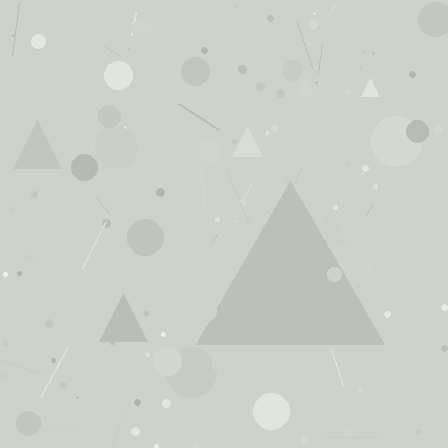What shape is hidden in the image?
A triangle is hidden in the image.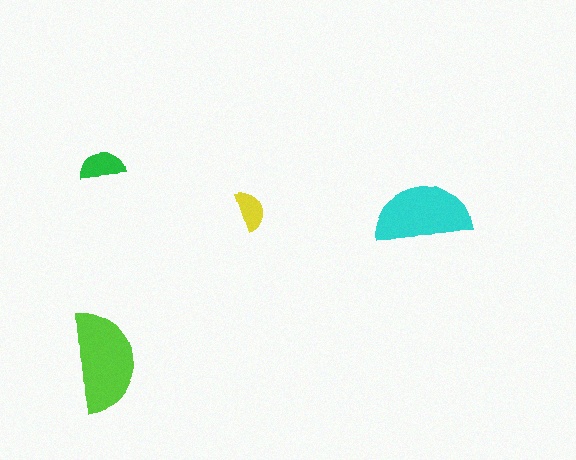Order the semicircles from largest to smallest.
the lime one, the cyan one, the green one, the yellow one.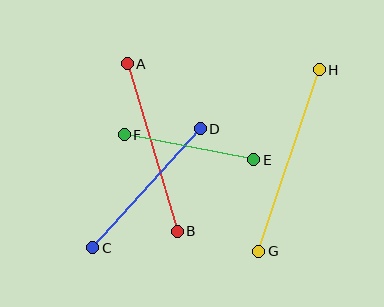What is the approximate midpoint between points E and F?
The midpoint is at approximately (189, 147) pixels.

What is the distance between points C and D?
The distance is approximately 161 pixels.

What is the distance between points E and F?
The distance is approximately 132 pixels.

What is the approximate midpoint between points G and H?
The midpoint is at approximately (289, 161) pixels.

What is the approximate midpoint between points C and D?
The midpoint is at approximately (147, 188) pixels.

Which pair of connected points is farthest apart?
Points G and H are farthest apart.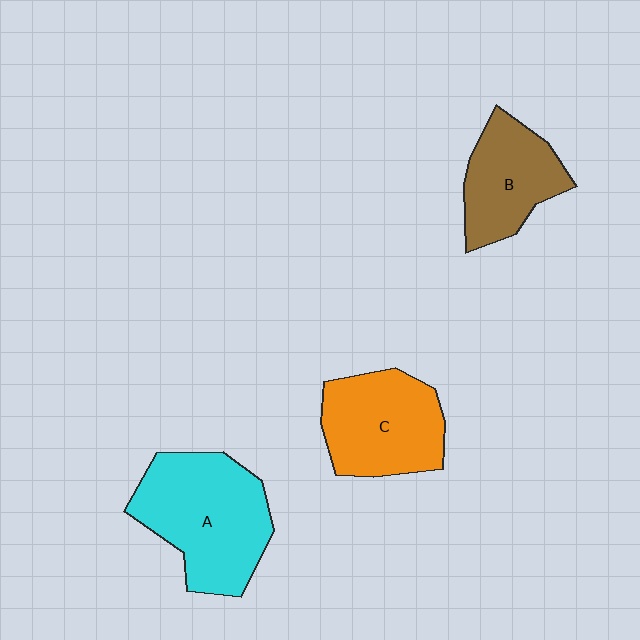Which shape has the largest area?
Shape A (cyan).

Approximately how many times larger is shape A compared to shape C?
Approximately 1.3 times.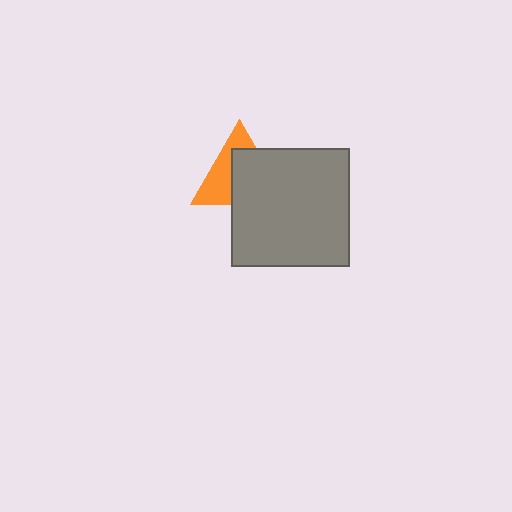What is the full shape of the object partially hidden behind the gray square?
The partially hidden object is an orange triangle.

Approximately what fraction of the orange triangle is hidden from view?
Roughly 55% of the orange triangle is hidden behind the gray square.